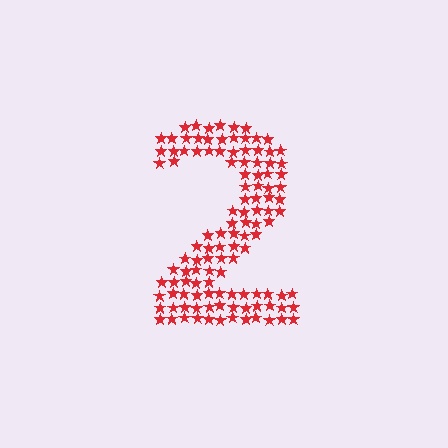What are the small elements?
The small elements are stars.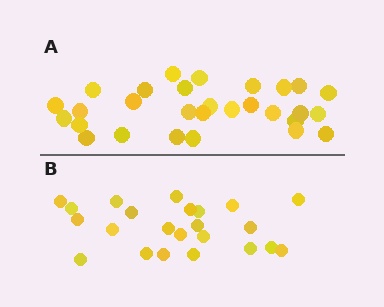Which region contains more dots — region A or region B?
Region A (the top region) has more dots.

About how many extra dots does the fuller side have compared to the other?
Region A has about 6 more dots than region B.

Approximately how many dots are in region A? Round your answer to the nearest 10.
About 30 dots. (The exact count is 29, which rounds to 30.)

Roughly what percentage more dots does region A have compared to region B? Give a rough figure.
About 25% more.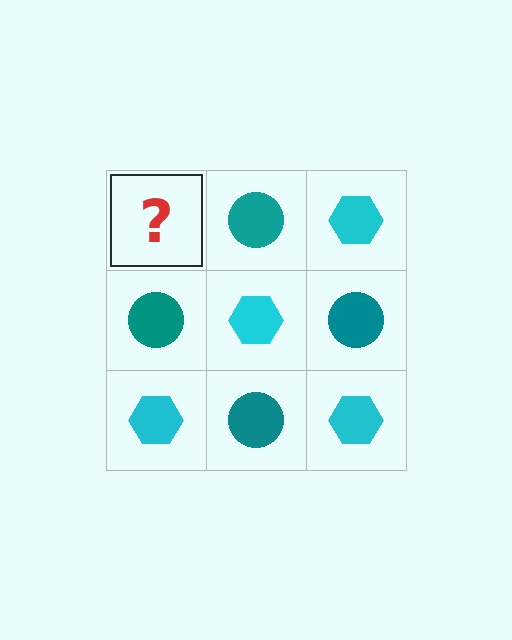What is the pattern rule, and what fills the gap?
The rule is that it alternates cyan hexagon and teal circle in a checkerboard pattern. The gap should be filled with a cyan hexagon.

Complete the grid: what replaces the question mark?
The question mark should be replaced with a cyan hexagon.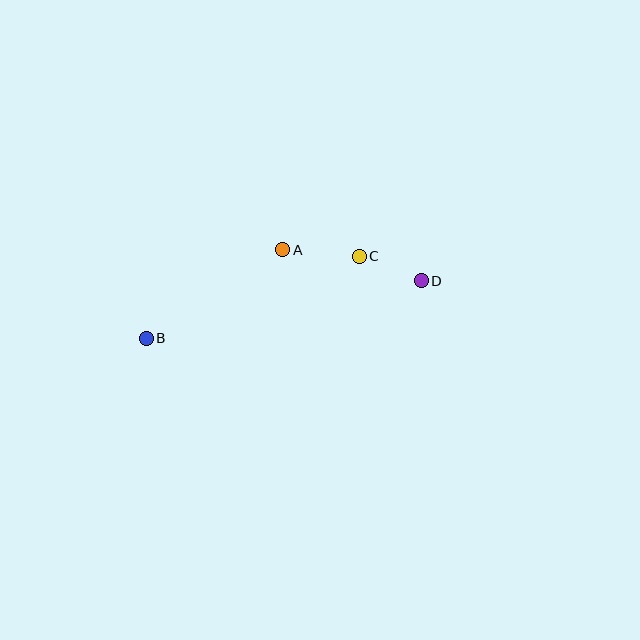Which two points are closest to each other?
Points C and D are closest to each other.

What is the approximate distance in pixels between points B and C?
The distance between B and C is approximately 228 pixels.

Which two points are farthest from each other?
Points B and D are farthest from each other.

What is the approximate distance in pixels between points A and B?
The distance between A and B is approximately 163 pixels.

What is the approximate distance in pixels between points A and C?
The distance between A and C is approximately 77 pixels.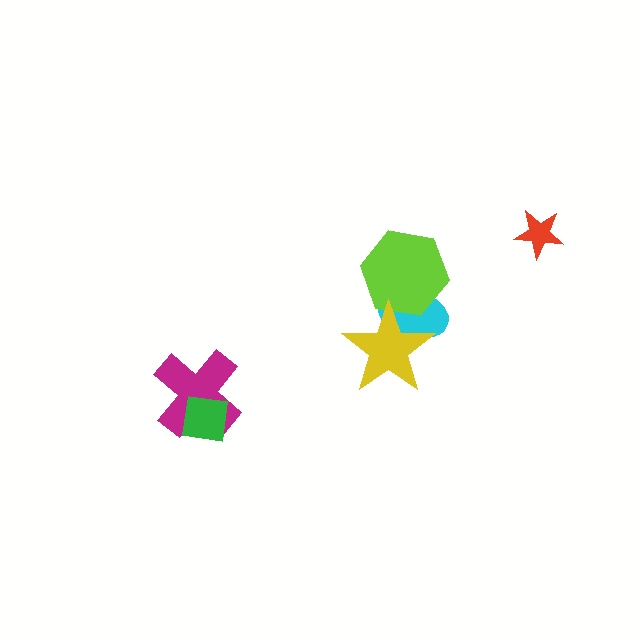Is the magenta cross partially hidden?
Yes, it is partially covered by another shape.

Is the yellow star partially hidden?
No, no other shape covers it.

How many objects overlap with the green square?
1 object overlaps with the green square.